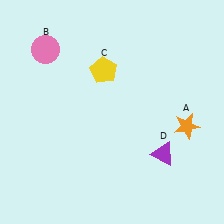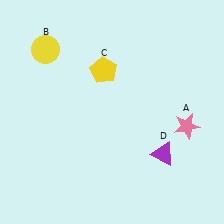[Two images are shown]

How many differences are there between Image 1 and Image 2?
There are 2 differences between the two images.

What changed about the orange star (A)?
In Image 1, A is orange. In Image 2, it changed to pink.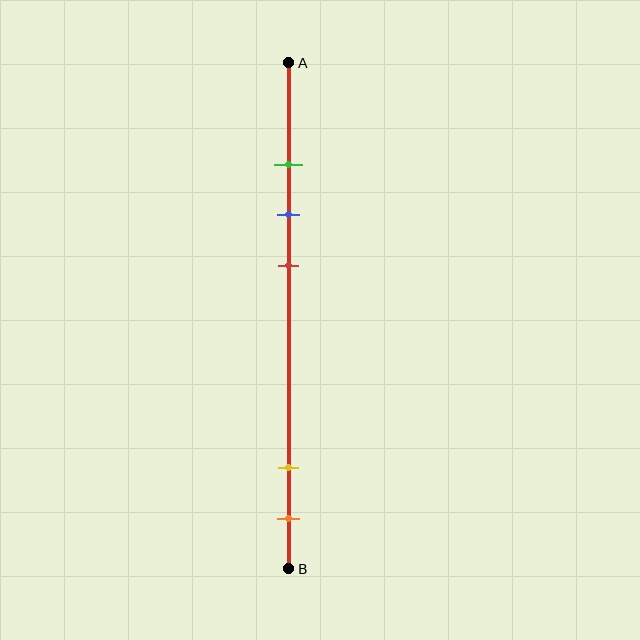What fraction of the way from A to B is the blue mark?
The blue mark is approximately 30% (0.3) of the way from A to B.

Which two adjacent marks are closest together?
The green and blue marks are the closest adjacent pair.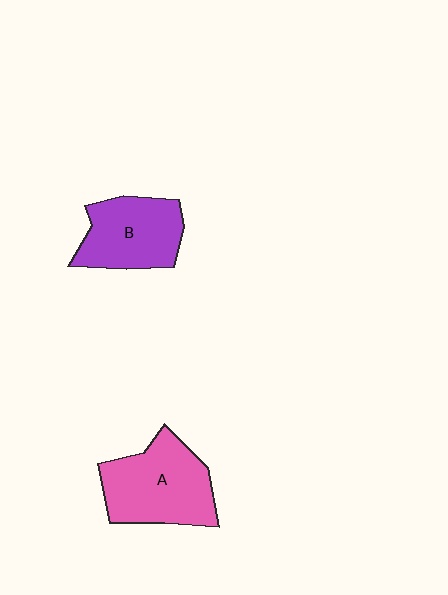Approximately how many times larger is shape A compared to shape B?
Approximately 1.2 times.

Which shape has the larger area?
Shape A (pink).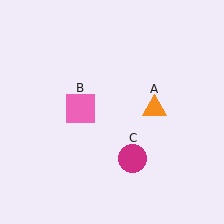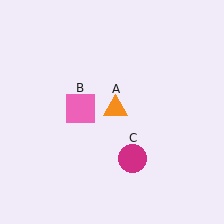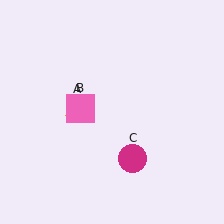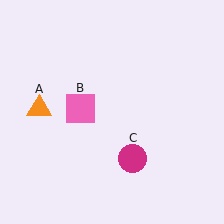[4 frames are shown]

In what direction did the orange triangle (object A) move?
The orange triangle (object A) moved left.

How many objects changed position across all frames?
1 object changed position: orange triangle (object A).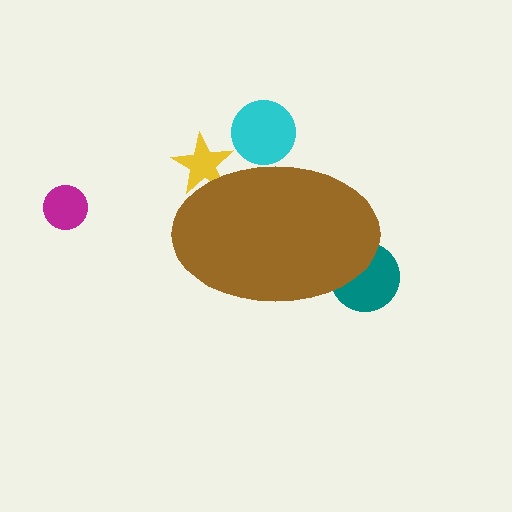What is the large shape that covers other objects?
A brown ellipse.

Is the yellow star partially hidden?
Yes, the yellow star is partially hidden behind the brown ellipse.